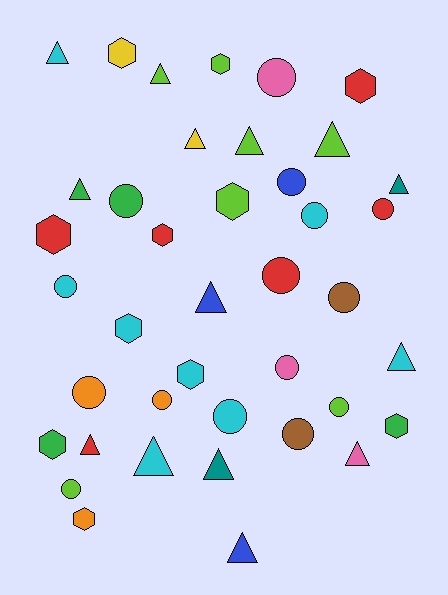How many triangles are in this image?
There are 14 triangles.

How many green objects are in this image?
There are 4 green objects.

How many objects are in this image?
There are 40 objects.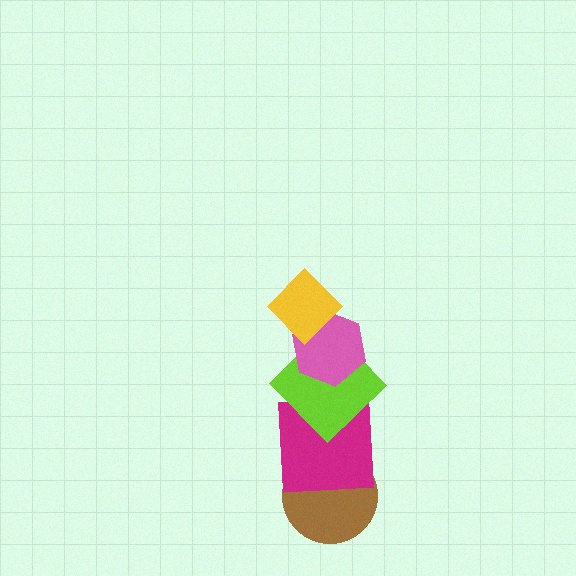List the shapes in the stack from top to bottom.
From top to bottom: the yellow diamond, the pink hexagon, the lime diamond, the magenta square, the brown circle.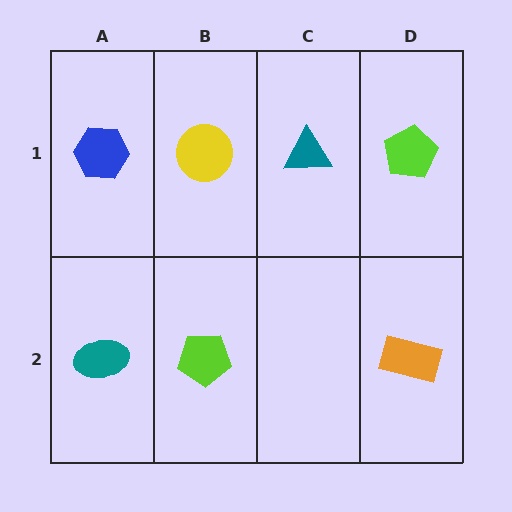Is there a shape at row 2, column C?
No, that cell is empty.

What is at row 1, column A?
A blue hexagon.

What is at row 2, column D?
An orange rectangle.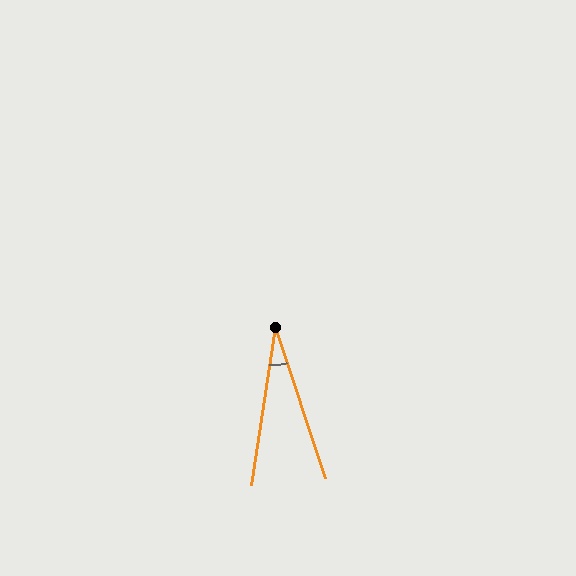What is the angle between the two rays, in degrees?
Approximately 27 degrees.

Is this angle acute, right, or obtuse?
It is acute.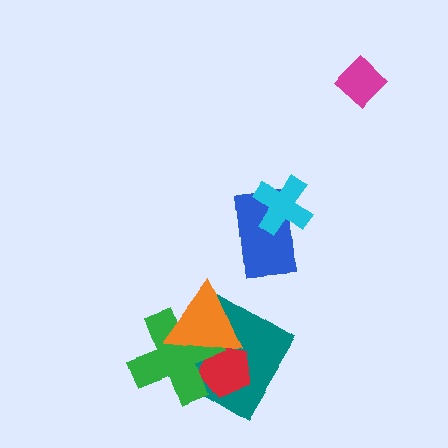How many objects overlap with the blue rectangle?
1 object overlaps with the blue rectangle.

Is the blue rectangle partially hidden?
Yes, it is partially covered by another shape.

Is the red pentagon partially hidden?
Yes, it is partially covered by another shape.